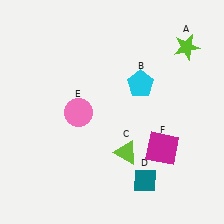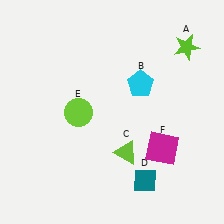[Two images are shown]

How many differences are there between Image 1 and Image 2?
There is 1 difference between the two images.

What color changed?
The circle (E) changed from pink in Image 1 to lime in Image 2.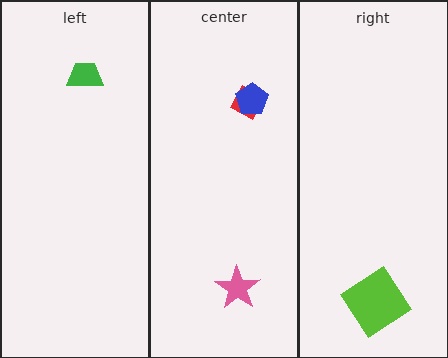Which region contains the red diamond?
The center region.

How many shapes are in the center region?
3.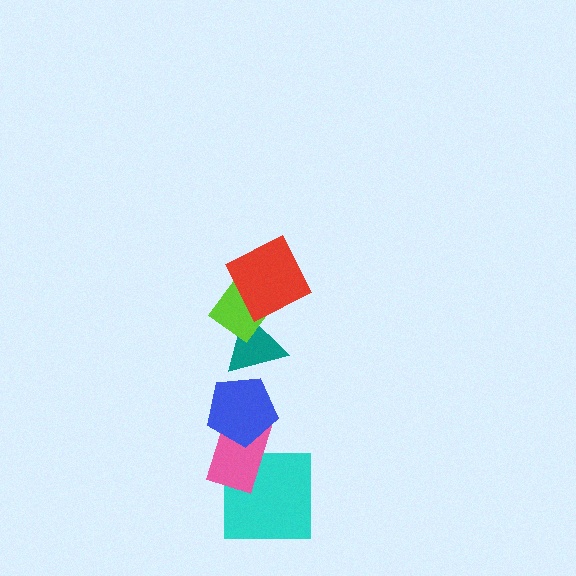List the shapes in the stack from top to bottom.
From top to bottom: the red square, the lime diamond, the teal triangle, the blue pentagon, the pink rectangle, the cyan square.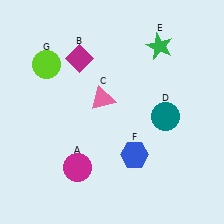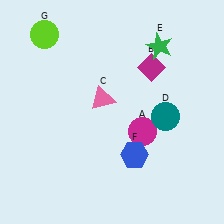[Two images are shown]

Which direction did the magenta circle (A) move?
The magenta circle (A) moved right.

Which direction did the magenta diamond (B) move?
The magenta diamond (B) moved right.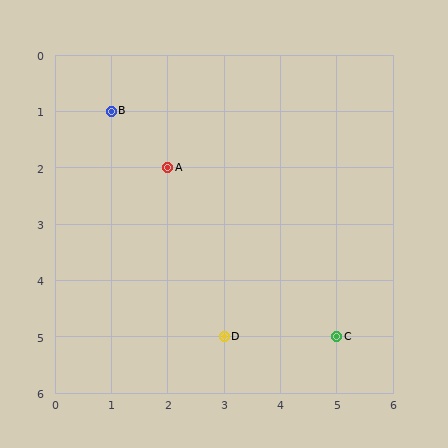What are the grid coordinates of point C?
Point C is at grid coordinates (5, 5).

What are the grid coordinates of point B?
Point B is at grid coordinates (1, 1).